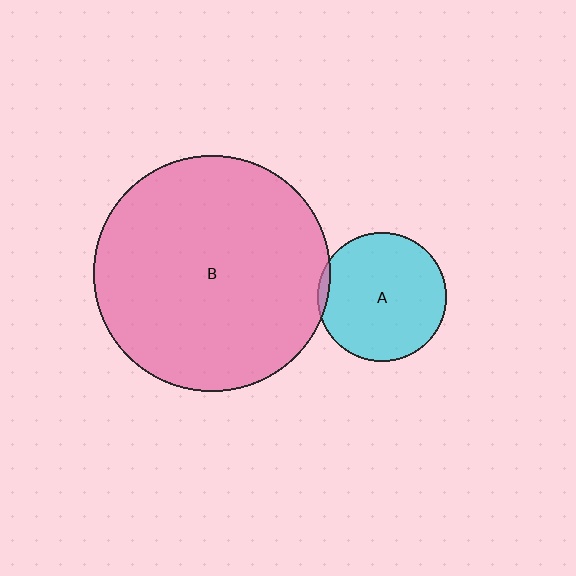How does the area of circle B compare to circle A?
Approximately 3.4 times.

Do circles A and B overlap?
Yes.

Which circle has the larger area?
Circle B (pink).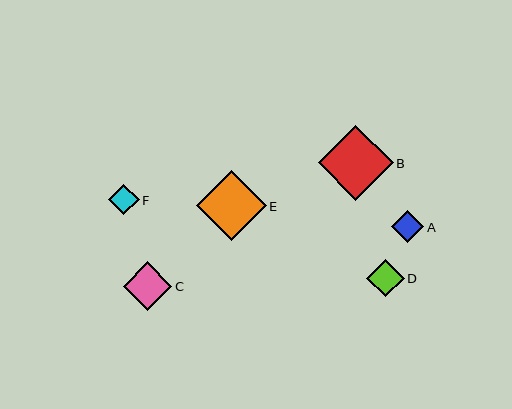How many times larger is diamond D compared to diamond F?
Diamond D is approximately 1.2 times the size of diamond F.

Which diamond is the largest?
Diamond B is the largest with a size of approximately 75 pixels.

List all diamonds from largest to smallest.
From largest to smallest: B, E, C, D, A, F.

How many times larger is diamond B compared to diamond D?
Diamond B is approximately 2.0 times the size of diamond D.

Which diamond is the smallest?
Diamond F is the smallest with a size of approximately 30 pixels.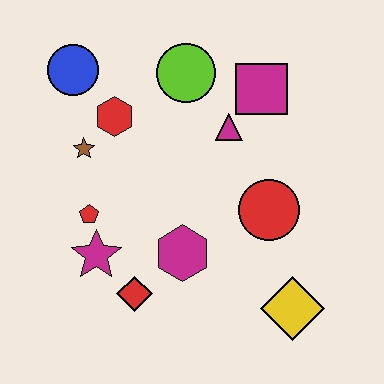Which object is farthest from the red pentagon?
The yellow diamond is farthest from the red pentagon.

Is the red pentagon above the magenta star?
Yes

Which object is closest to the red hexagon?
The brown star is closest to the red hexagon.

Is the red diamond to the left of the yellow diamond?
Yes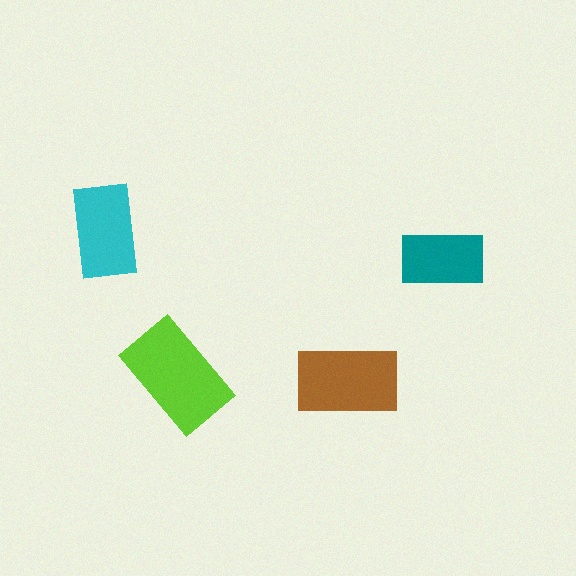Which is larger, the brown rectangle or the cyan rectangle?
The brown one.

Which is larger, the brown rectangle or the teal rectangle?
The brown one.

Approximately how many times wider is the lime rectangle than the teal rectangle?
About 1.5 times wider.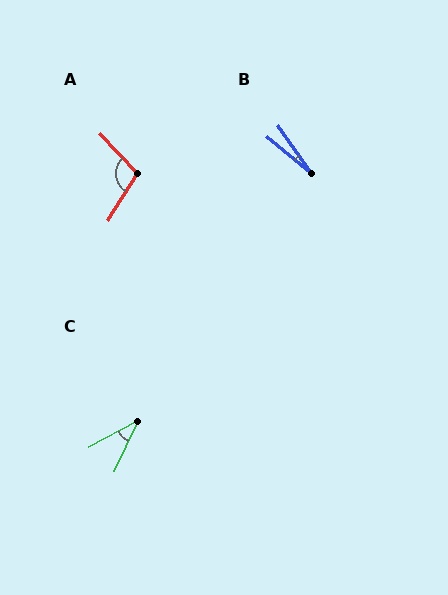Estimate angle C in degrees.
Approximately 36 degrees.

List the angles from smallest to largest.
B (16°), C (36°), A (105°).